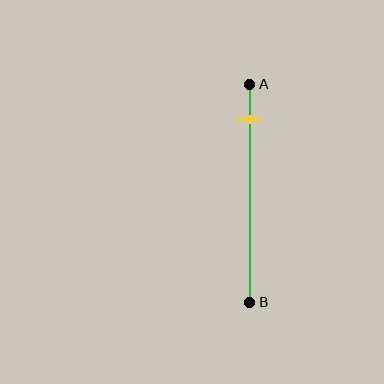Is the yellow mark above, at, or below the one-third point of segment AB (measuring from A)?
The yellow mark is above the one-third point of segment AB.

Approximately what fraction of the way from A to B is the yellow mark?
The yellow mark is approximately 15% of the way from A to B.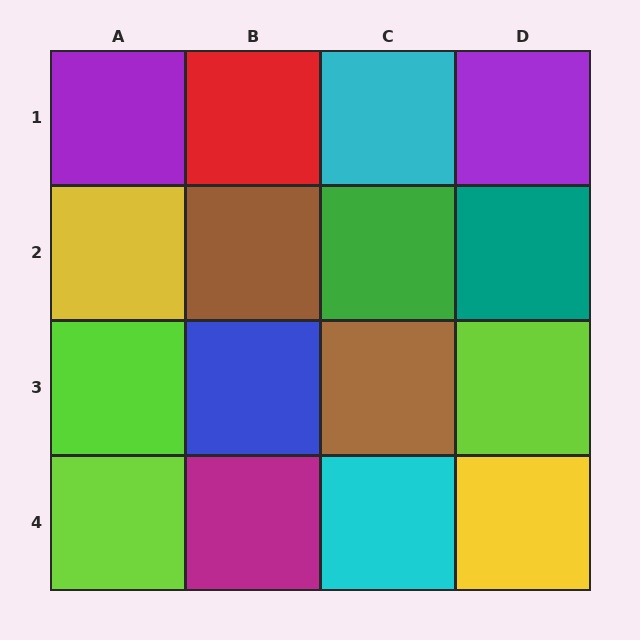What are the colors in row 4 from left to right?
Lime, magenta, cyan, yellow.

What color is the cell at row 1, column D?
Purple.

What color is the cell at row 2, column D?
Teal.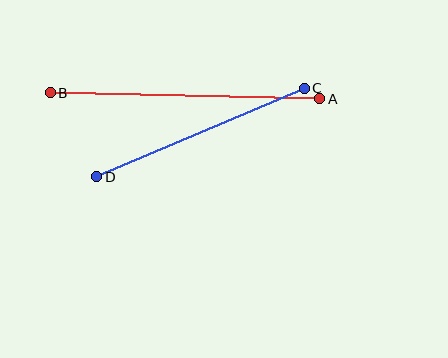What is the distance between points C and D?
The distance is approximately 225 pixels.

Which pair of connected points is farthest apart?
Points A and B are farthest apart.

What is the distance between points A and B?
The distance is approximately 269 pixels.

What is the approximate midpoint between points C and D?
The midpoint is at approximately (200, 133) pixels.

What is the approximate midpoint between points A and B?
The midpoint is at approximately (185, 96) pixels.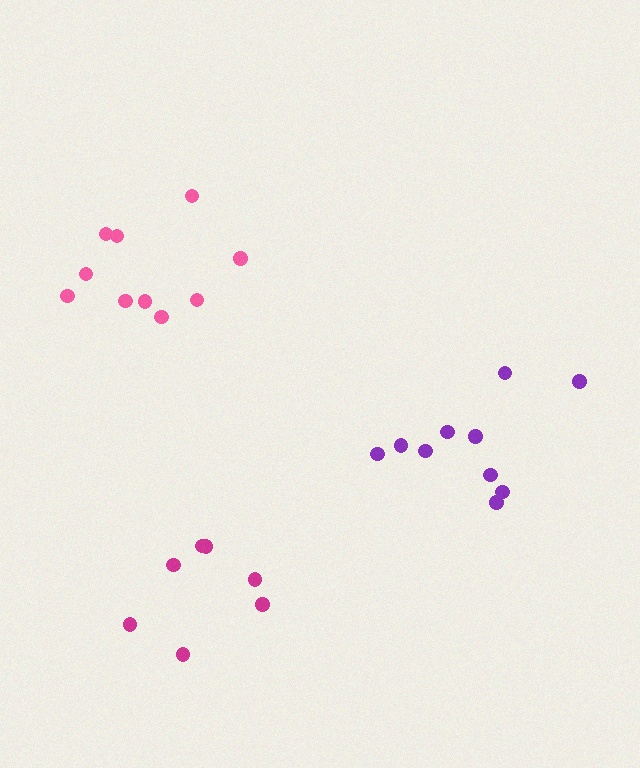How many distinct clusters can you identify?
There are 3 distinct clusters.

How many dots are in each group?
Group 1: 10 dots, Group 2: 10 dots, Group 3: 7 dots (27 total).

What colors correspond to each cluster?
The clusters are colored: pink, purple, magenta.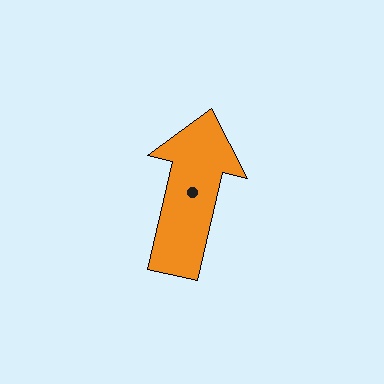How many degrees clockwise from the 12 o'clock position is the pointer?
Approximately 13 degrees.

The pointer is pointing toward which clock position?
Roughly 12 o'clock.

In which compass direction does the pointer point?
North.